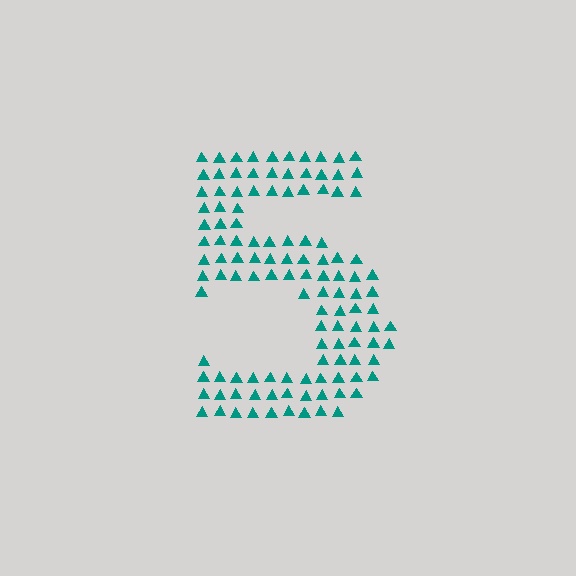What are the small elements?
The small elements are triangles.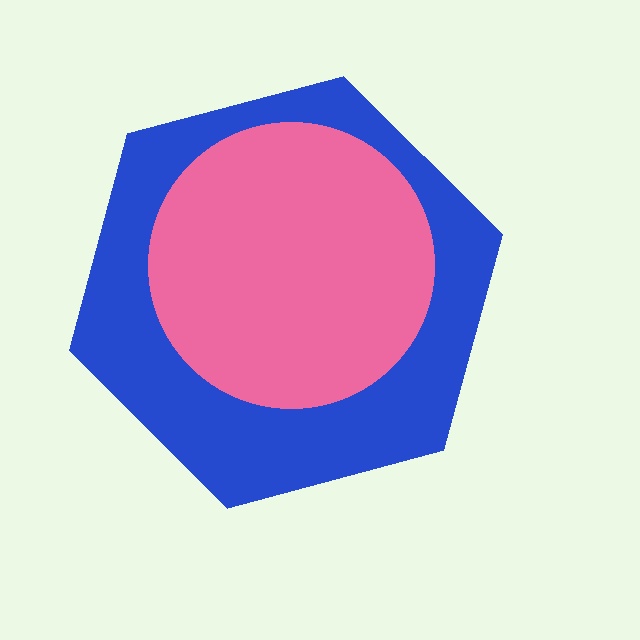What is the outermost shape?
The blue hexagon.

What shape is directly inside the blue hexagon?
The pink circle.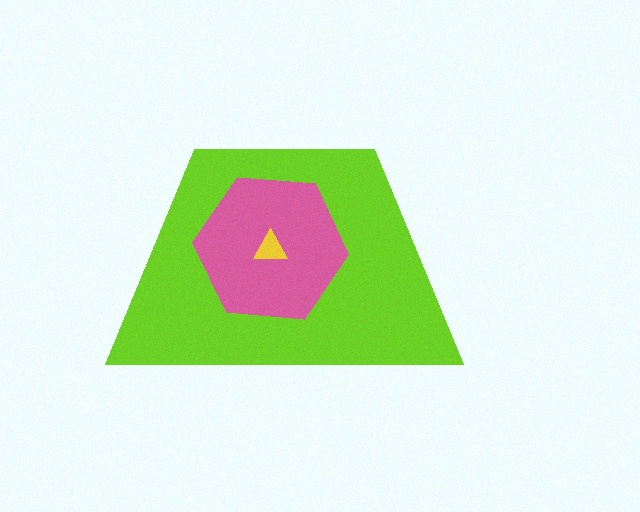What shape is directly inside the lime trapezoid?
The pink hexagon.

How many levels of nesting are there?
3.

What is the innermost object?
The yellow triangle.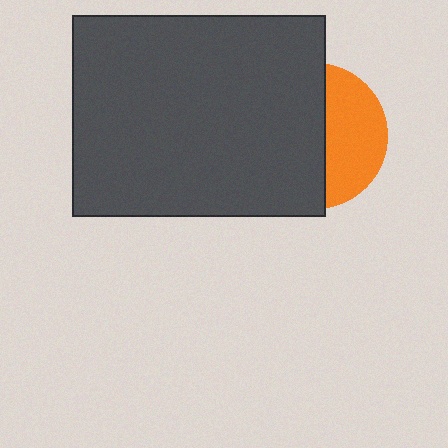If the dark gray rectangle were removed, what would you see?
You would see the complete orange circle.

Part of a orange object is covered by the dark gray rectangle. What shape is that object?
It is a circle.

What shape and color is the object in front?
The object in front is a dark gray rectangle.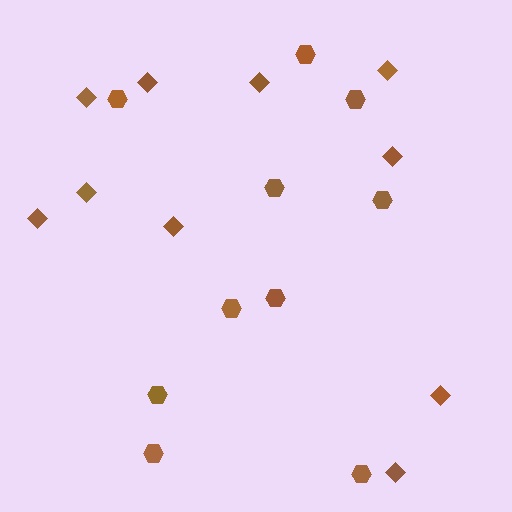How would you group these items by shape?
There are 2 groups: one group of diamonds (10) and one group of hexagons (10).